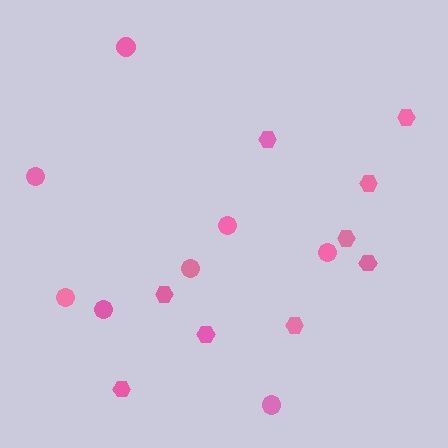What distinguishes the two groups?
There are 2 groups: one group of circles (8) and one group of hexagons (9).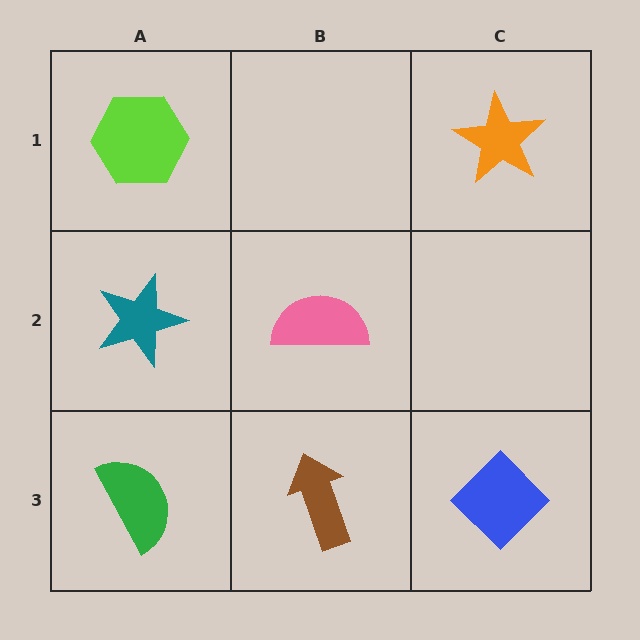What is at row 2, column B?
A pink semicircle.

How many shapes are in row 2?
2 shapes.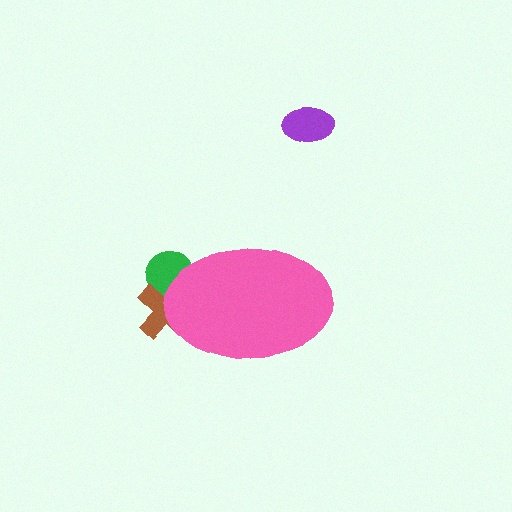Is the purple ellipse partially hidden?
No, the purple ellipse is fully visible.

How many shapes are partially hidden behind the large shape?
2 shapes are partially hidden.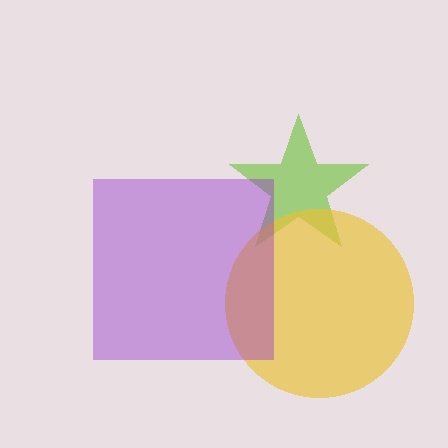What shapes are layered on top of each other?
The layered shapes are: a lime star, a yellow circle, a purple square.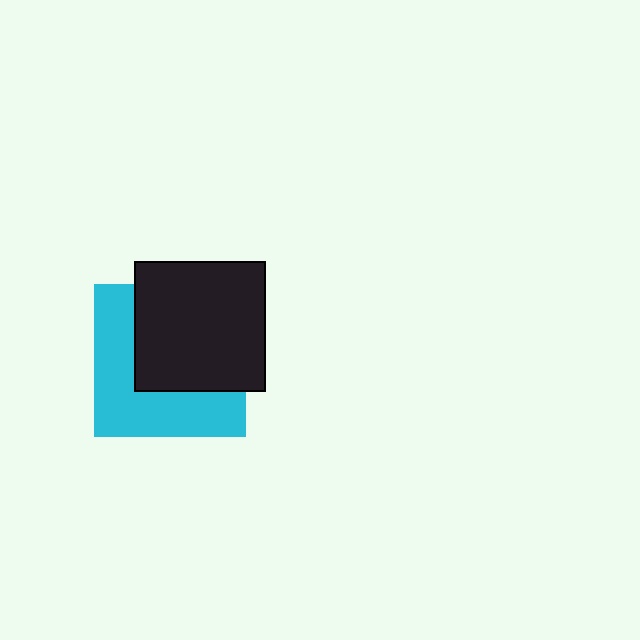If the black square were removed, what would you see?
You would see the complete cyan square.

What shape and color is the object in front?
The object in front is a black square.